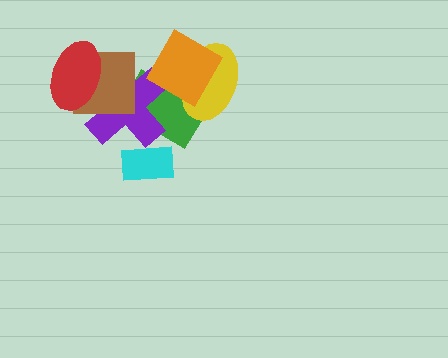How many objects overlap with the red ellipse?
2 objects overlap with the red ellipse.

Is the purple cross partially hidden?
Yes, it is partially covered by another shape.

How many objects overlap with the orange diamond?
2 objects overlap with the orange diamond.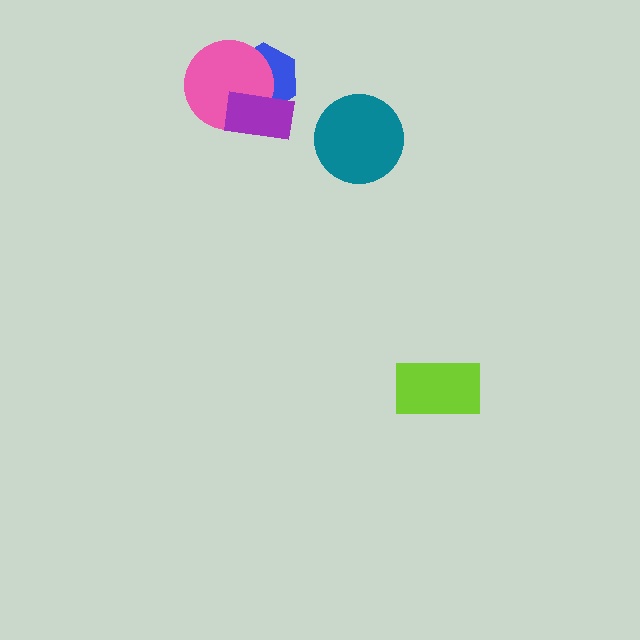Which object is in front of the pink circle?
The purple rectangle is in front of the pink circle.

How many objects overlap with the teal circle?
0 objects overlap with the teal circle.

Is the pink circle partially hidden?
Yes, it is partially covered by another shape.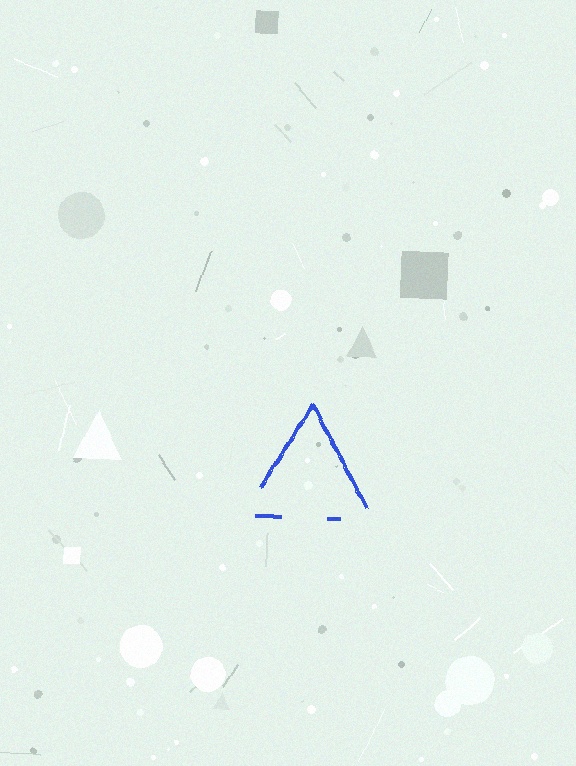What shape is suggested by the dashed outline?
The dashed outline suggests a triangle.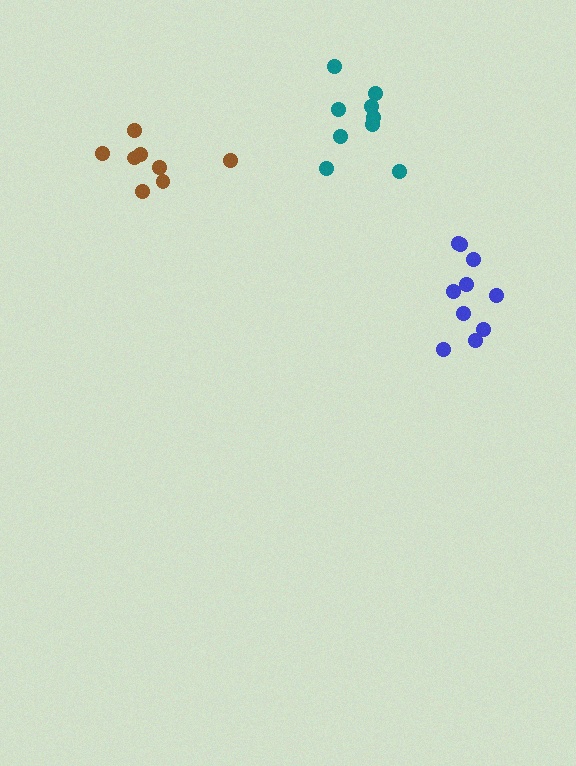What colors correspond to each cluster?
The clusters are colored: teal, blue, brown.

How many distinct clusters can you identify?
There are 3 distinct clusters.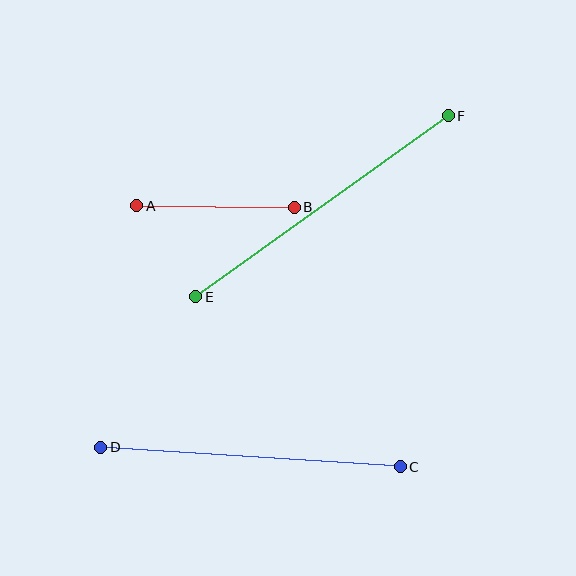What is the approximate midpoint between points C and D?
The midpoint is at approximately (251, 457) pixels.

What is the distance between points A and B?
The distance is approximately 157 pixels.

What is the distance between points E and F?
The distance is approximately 311 pixels.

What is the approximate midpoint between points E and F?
The midpoint is at approximately (322, 206) pixels.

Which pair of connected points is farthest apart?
Points E and F are farthest apart.